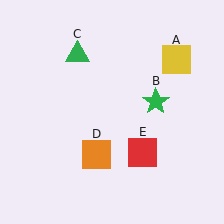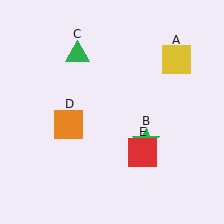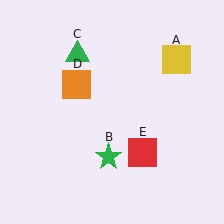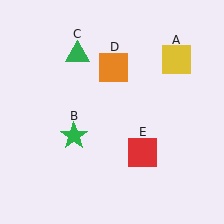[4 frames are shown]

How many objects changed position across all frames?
2 objects changed position: green star (object B), orange square (object D).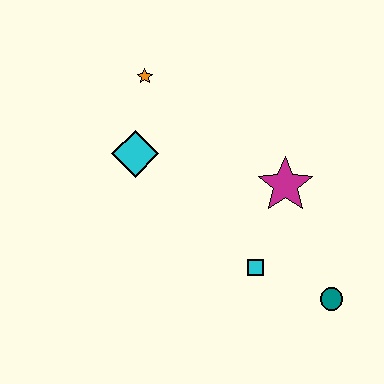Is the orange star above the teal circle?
Yes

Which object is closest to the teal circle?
The cyan square is closest to the teal circle.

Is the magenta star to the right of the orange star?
Yes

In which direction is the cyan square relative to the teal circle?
The cyan square is to the left of the teal circle.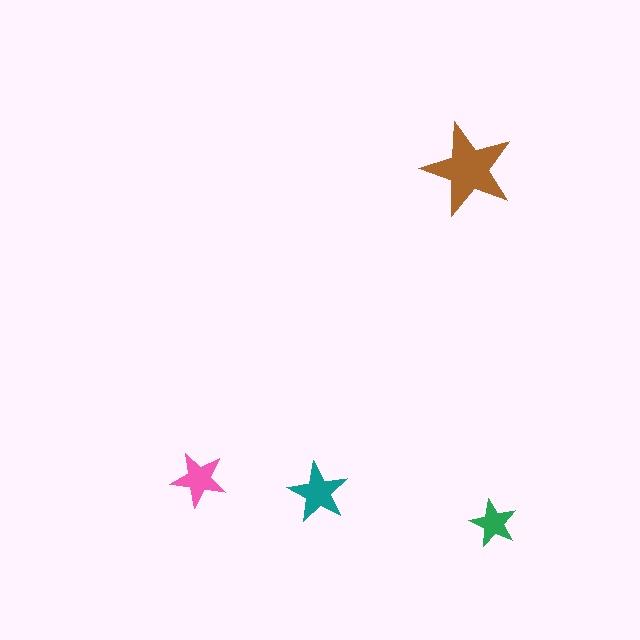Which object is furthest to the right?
The green star is rightmost.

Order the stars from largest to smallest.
the brown one, the teal one, the pink one, the green one.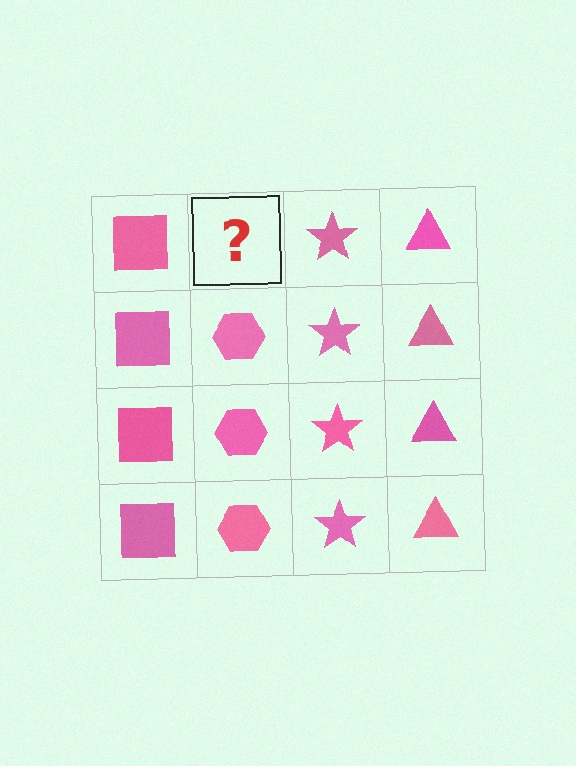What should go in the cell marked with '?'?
The missing cell should contain a pink hexagon.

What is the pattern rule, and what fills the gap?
The rule is that each column has a consistent shape. The gap should be filled with a pink hexagon.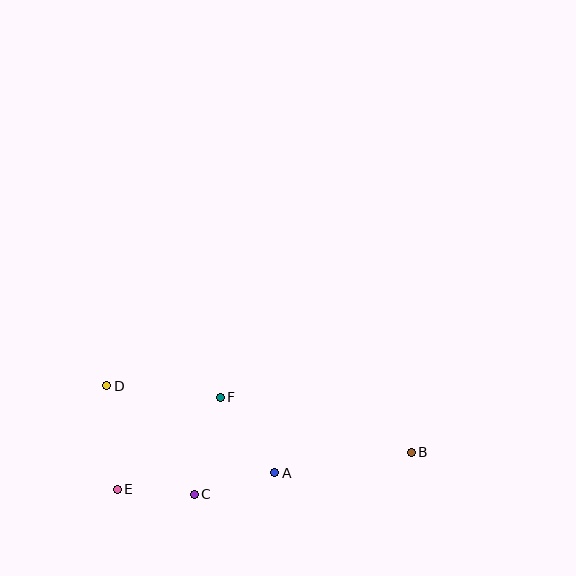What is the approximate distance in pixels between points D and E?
The distance between D and E is approximately 104 pixels.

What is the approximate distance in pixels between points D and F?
The distance between D and F is approximately 114 pixels.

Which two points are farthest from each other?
Points B and D are farthest from each other.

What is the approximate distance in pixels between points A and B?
The distance between A and B is approximately 139 pixels.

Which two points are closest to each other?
Points C and E are closest to each other.